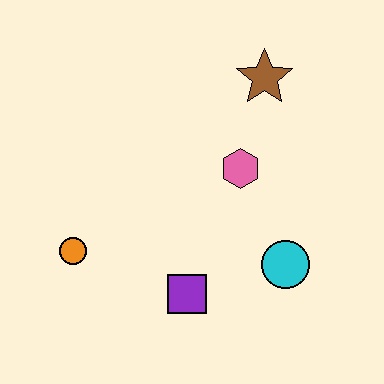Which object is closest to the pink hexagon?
The brown star is closest to the pink hexagon.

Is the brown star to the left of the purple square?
No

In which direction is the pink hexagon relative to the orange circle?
The pink hexagon is to the right of the orange circle.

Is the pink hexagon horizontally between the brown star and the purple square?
Yes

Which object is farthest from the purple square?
The brown star is farthest from the purple square.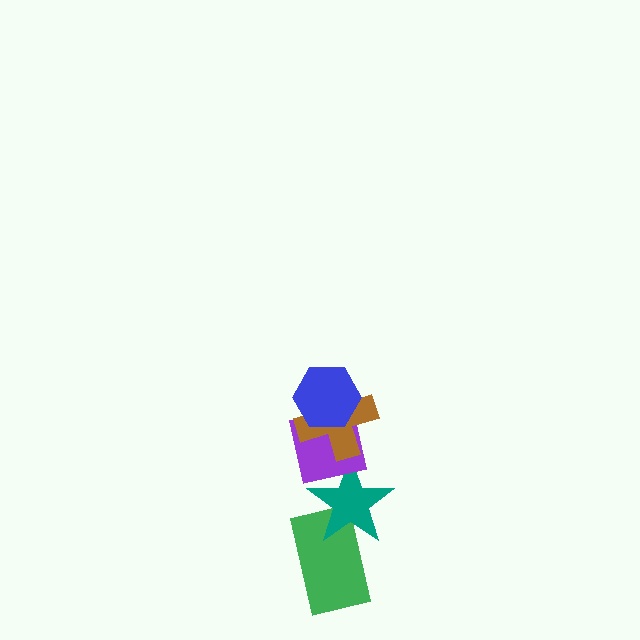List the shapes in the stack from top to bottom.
From top to bottom: the blue hexagon, the brown cross, the purple square, the teal star, the green rectangle.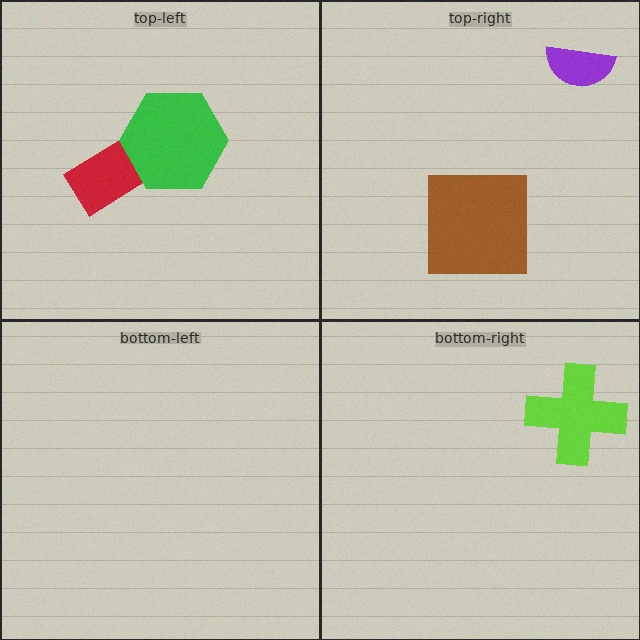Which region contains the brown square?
The top-right region.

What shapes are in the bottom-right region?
The lime cross.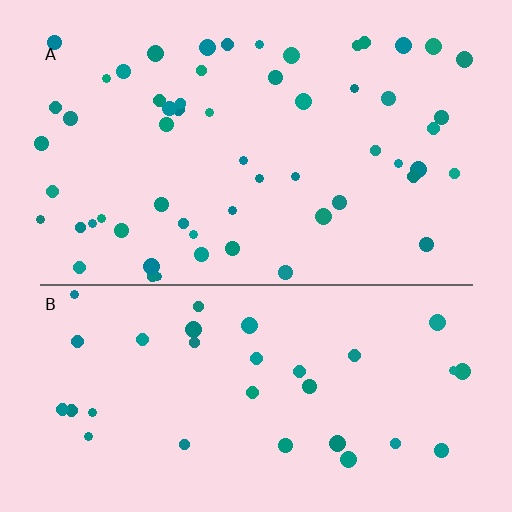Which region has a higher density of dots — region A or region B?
A (the top).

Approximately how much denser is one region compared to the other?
Approximately 1.7× — region A over region B.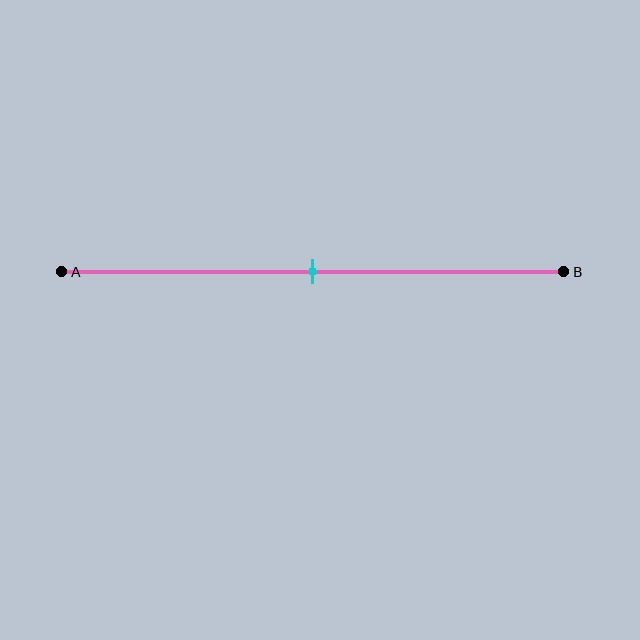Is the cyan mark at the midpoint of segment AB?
Yes, the mark is approximately at the midpoint.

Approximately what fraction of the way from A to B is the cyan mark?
The cyan mark is approximately 50% of the way from A to B.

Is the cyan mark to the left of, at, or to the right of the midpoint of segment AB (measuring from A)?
The cyan mark is approximately at the midpoint of segment AB.